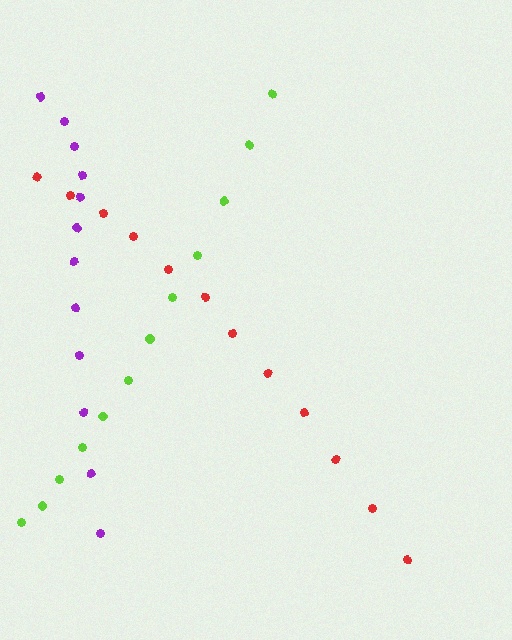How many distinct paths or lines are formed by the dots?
There are 3 distinct paths.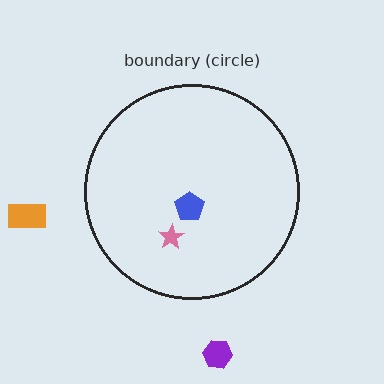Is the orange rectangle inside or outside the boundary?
Outside.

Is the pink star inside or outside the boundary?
Inside.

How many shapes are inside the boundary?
2 inside, 2 outside.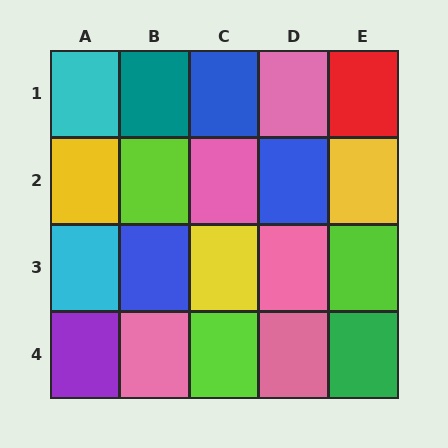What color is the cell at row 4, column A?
Purple.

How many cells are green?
1 cell is green.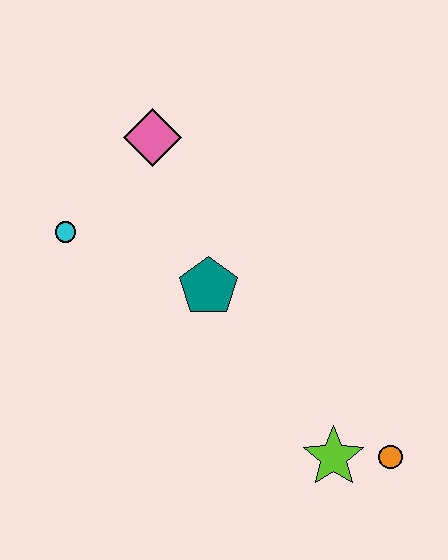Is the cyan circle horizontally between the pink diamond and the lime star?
No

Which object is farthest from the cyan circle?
The orange circle is farthest from the cyan circle.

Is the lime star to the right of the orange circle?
No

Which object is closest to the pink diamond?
The cyan circle is closest to the pink diamond.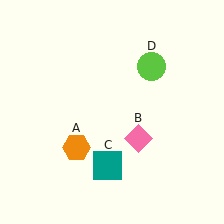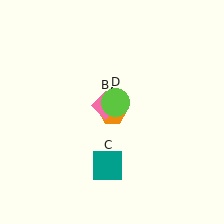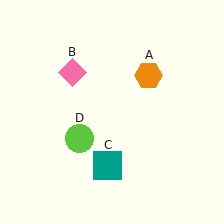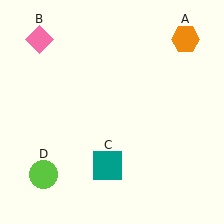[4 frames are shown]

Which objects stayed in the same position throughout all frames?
Teal square (object C) remained stationary.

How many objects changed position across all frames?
3 objects changed position: orange hexagon (object A), pink diamond (object B), lime circle (object D).